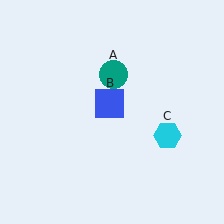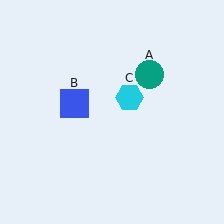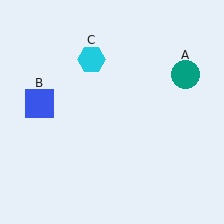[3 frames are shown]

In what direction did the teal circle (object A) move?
The teal circle (object A) moved right.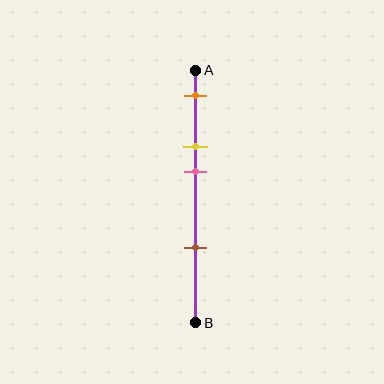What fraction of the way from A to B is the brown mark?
The brown mark is approximately 70% (0.7) of the way from A to B.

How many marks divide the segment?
There are 4 marks dividing the segment.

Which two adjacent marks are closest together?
The yellow and pink marks are the closest adjacent pair.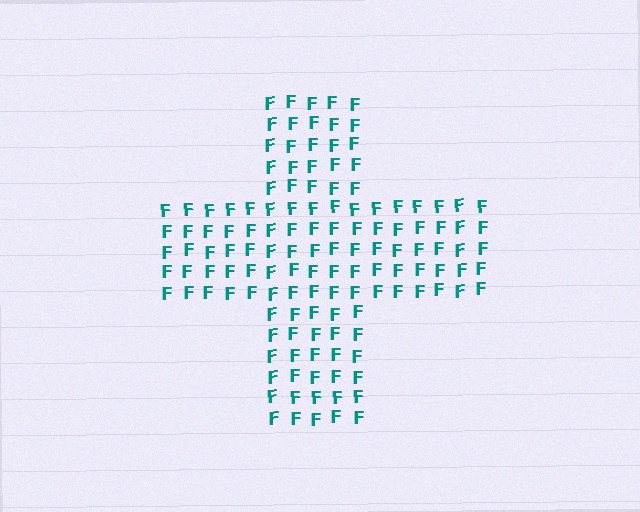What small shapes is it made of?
It is made of small letter F's.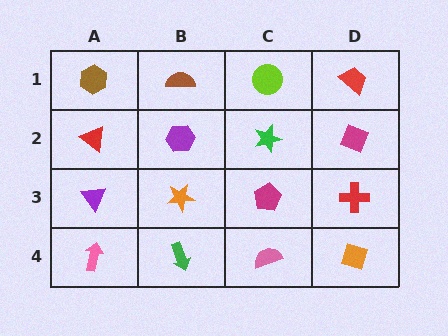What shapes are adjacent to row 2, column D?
A red trapezoid (row 1, column D), a red cross (row 3, column D), a green star (row 2, column C).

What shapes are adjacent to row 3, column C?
A green star (row 2, column C), a pink semicircle (row 4, column C), an orange star (row 3, column B), a red cross (row 3, column D).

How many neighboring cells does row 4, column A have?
2.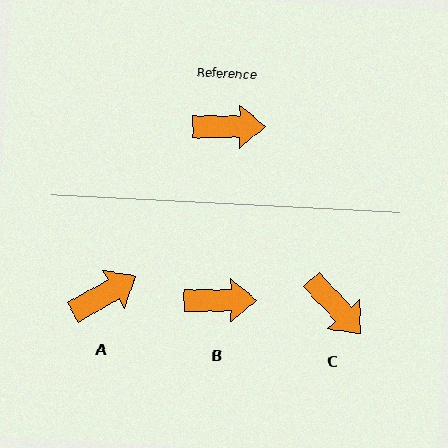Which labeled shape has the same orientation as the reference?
B.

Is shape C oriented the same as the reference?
No, it is off by about 47 degrees.